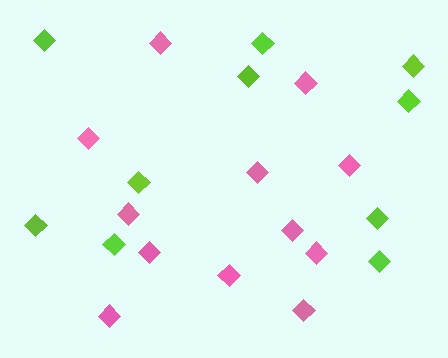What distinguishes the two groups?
There are 2 groups: one group of lime diamonds (10) and one group of pink diamonds (12).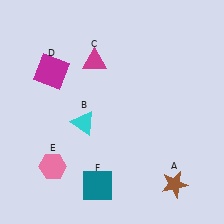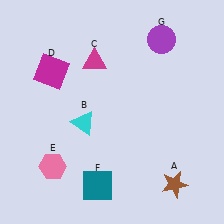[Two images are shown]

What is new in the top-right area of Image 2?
A purple circle (G) was added in the top-right area of Image 2.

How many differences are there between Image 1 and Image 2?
There is 1 difference between the two images.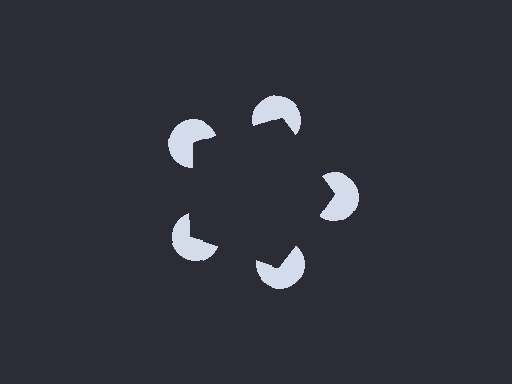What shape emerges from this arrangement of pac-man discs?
An illusory pentagon — its edges are inferred from the aligned wedge cuts in the pac-man discs, not physically drawn.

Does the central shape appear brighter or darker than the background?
It typically appears slightly darker than the background, even though no actual brightness change is drawn.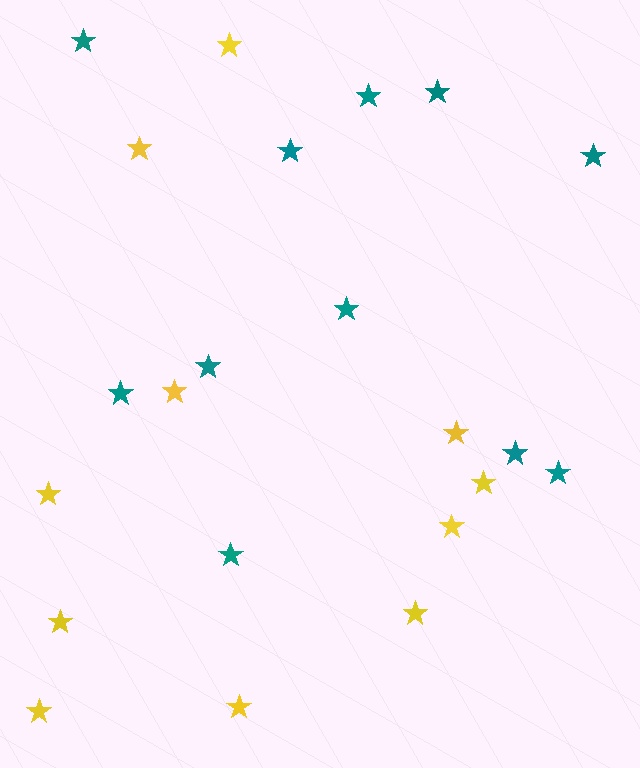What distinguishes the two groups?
There are 2 groups: one group of teal stars (11) and one group of yellow stars (11).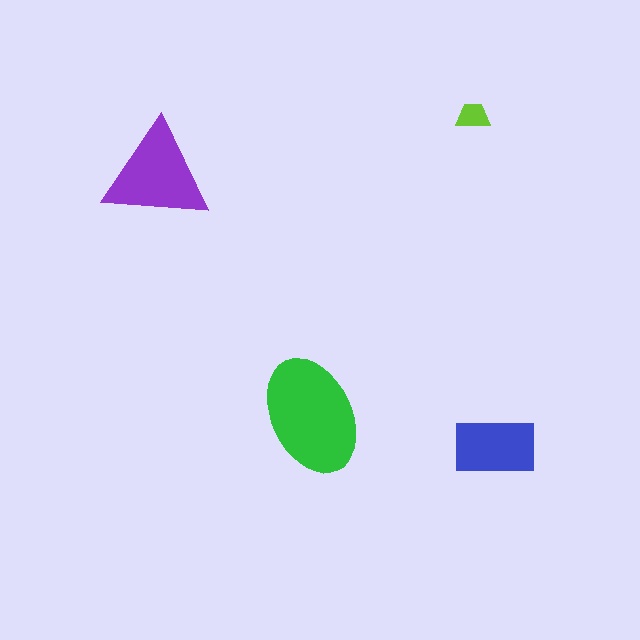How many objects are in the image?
There are 4 objects in the image.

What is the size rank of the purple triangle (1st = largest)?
2nd.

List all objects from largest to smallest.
The green ellipse, the purple triangle, the blue rectangle, the lime trapezoid.